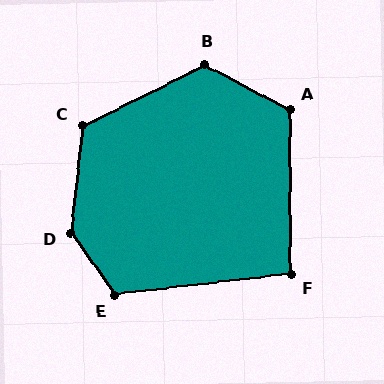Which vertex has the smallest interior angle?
F, at approximately 96 degrees.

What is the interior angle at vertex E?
Approximately 119 degrees (obtuse).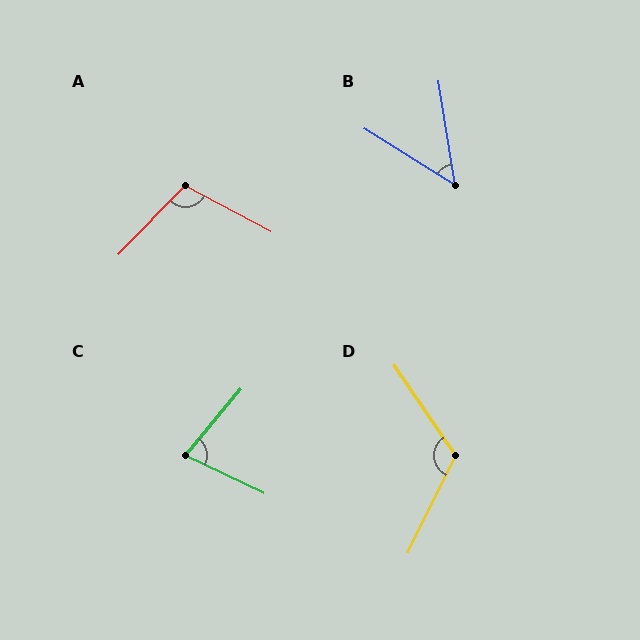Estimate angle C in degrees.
Approximately 76 degrees.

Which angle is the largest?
D, at approximately 120 degrees.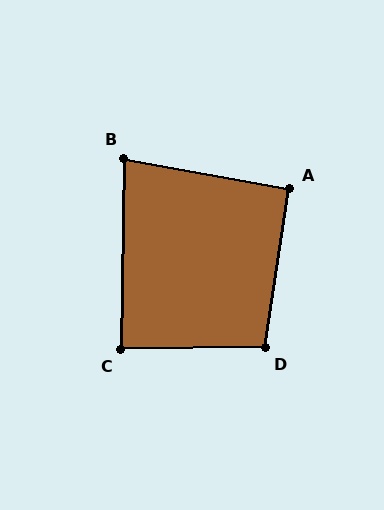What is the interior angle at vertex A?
Approximately 92 degrees (approximately right).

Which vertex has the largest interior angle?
D, at approximately 99 degrees.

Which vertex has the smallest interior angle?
B, at approximately 81 degrees.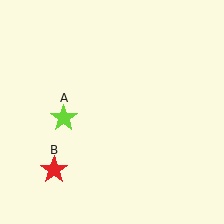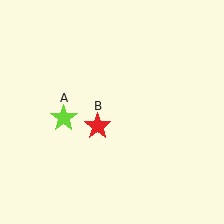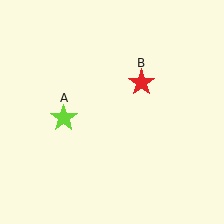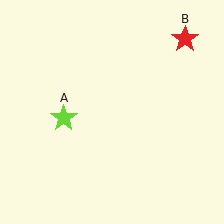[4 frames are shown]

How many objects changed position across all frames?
1 object changed position: red star (object B).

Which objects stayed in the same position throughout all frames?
Lime star (object A) remained stationary.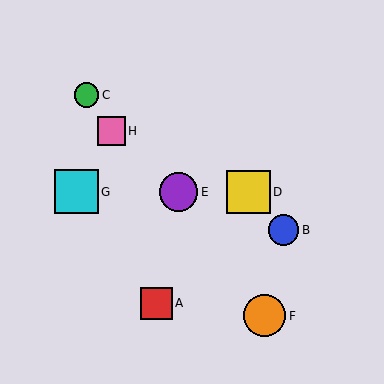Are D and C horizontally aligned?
No, D is at y≈192 and C is at y≈95.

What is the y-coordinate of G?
Object G is at y≈192.